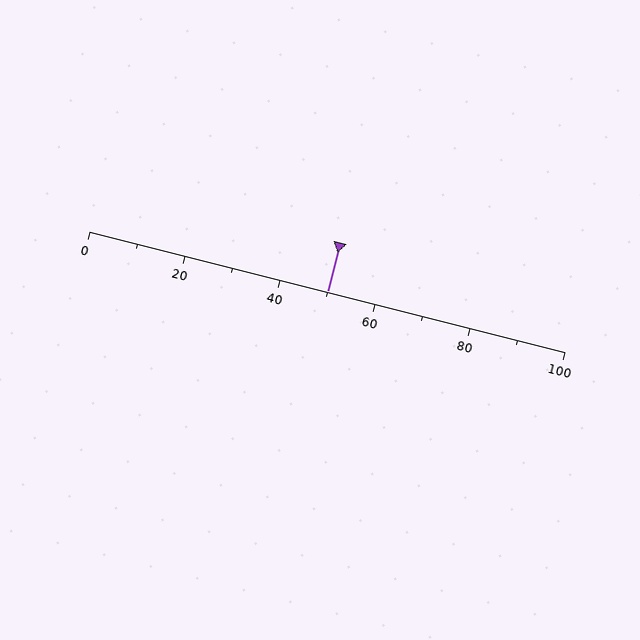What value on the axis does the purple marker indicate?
The marker indicates approximately 50.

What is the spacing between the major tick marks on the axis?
The major ticks are spaced 20 apart.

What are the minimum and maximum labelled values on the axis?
The axis runs from 0 to 100.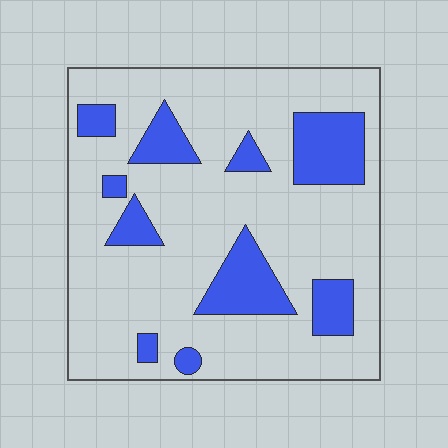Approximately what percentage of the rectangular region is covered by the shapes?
Approximately 20%.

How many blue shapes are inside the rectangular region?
10.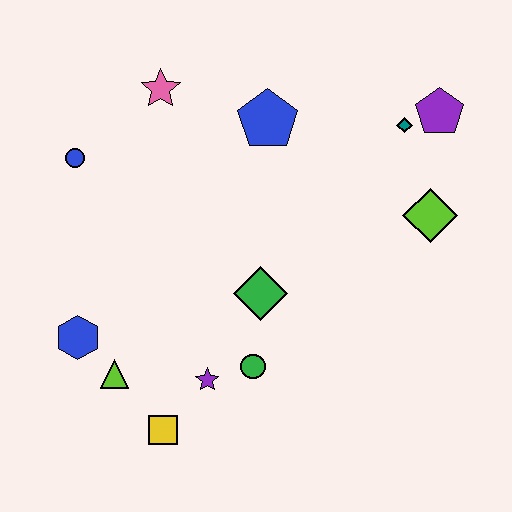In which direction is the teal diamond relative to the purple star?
The teal diamond is above the purple star.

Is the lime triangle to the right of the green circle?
No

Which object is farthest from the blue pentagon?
The yellow square is farthest from the blue pentagon.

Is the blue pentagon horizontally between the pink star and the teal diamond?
Yes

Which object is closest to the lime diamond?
The teal diamond is closest to the lime diamond.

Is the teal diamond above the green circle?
Yes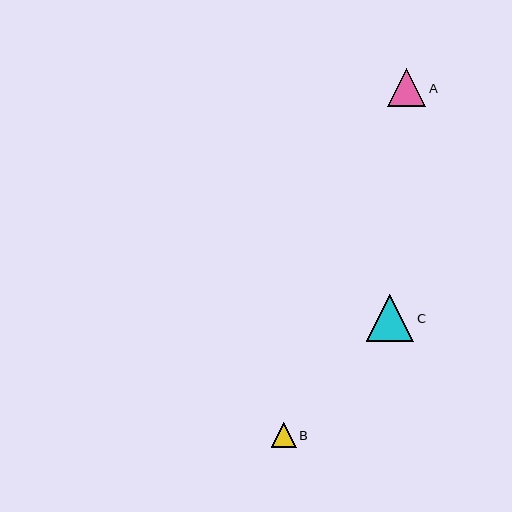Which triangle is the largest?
Triangle C is the largest with a size of approximately 48 pixels.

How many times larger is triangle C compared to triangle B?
Triangle C is approximately 1.9 times the size of triangle B.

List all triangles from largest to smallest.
From largest to smallest: C, A, B.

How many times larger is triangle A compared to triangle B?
Triangle A is approximately 1.5 times the size of triangle B.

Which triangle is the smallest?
Triangle B is the smallest with a size of approximately 25 pixels.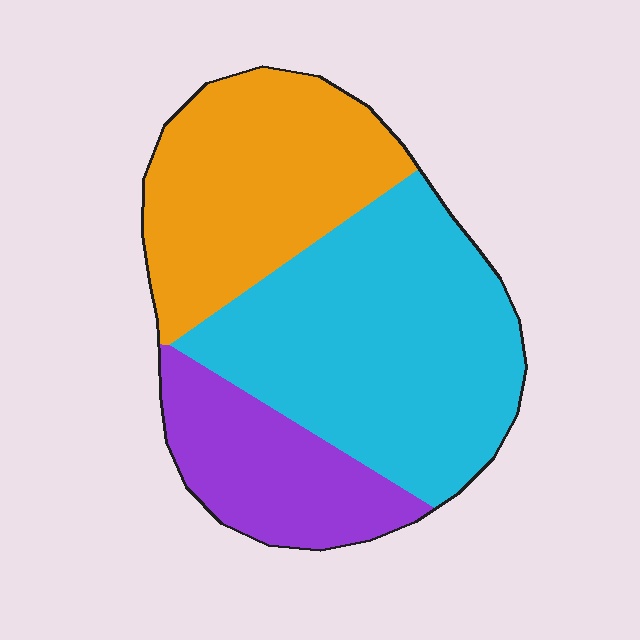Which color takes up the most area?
Cyan, at roughly 45%.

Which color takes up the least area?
Purple, at roughly 20%.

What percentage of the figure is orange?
Orange takes up about one third (1/3) of the figure.